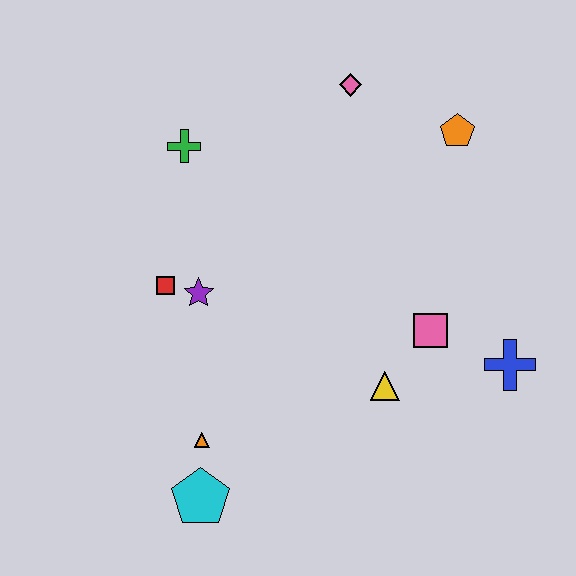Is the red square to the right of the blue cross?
No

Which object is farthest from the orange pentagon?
The cyan pentagon is farthest from the orange pentagon.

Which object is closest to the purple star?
The red square is closest to the purple star.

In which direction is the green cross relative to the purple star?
The green cross is above the purple star.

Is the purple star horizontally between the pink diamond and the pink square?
No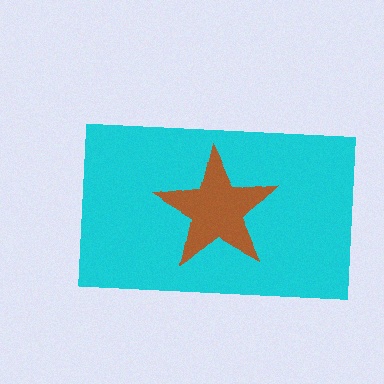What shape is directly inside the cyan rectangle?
The brown star.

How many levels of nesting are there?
2.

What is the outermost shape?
The cyan rectangle.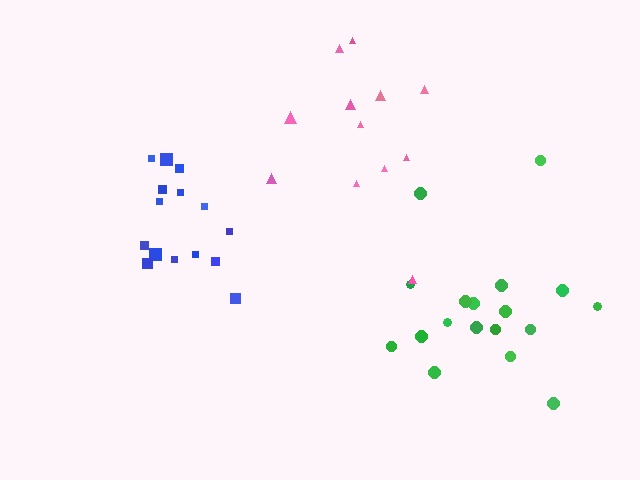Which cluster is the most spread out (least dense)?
Green.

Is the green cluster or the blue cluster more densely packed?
Blue.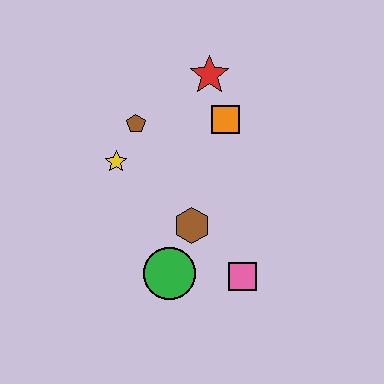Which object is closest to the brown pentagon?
The yellow star is closest to the brown pentagon.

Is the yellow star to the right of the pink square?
No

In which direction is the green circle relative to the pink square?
The green circle is to the left of the pink square.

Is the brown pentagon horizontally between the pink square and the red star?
No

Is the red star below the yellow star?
No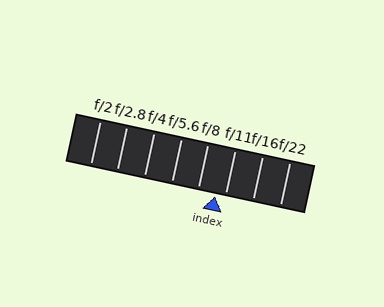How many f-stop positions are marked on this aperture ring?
There are 8 f-stop positions marked.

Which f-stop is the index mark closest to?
The index mark is closest to f/11.